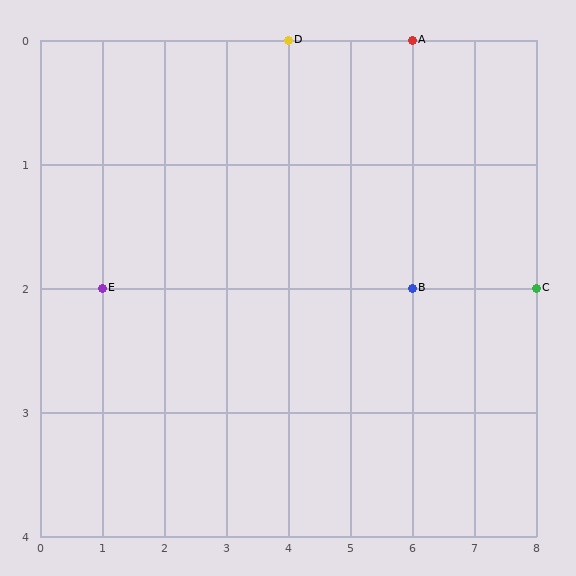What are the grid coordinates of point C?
Point C is at grid coordinates (8, 2).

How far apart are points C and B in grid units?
Points C and B are 2 columns apart.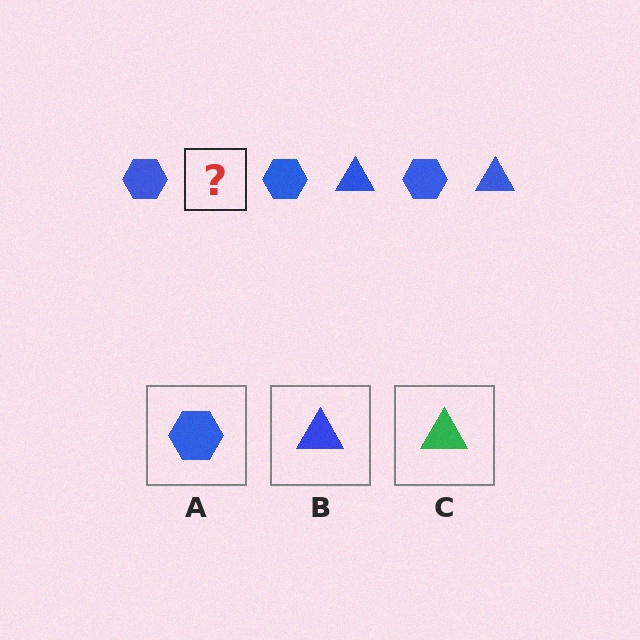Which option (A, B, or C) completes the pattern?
B.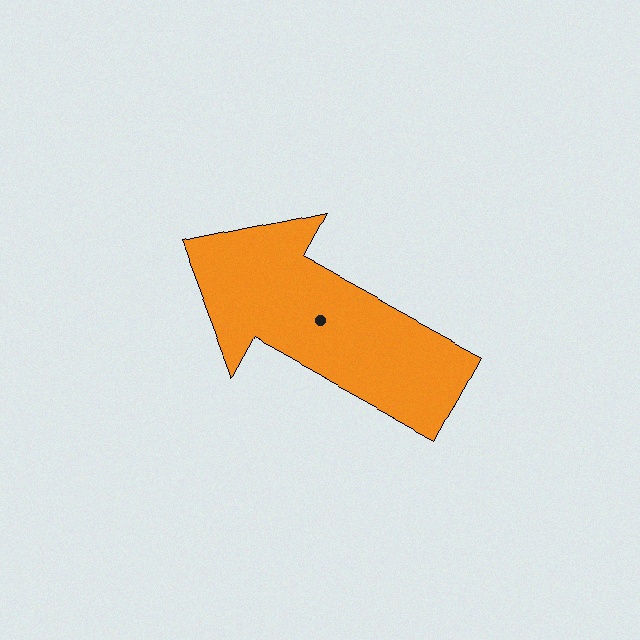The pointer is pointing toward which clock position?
Roughly 10 o'clock.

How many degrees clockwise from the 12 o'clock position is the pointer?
Approximately 299 degrees.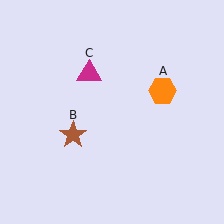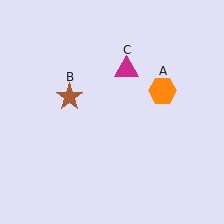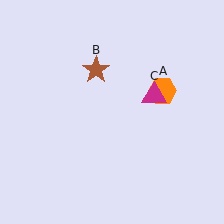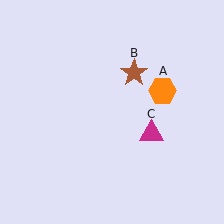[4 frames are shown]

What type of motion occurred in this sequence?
The brown star (object B), magenta triangle (object C) rotated clockwise around the center of the scene.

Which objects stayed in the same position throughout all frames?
Orange hexagon (object A) remained stationary.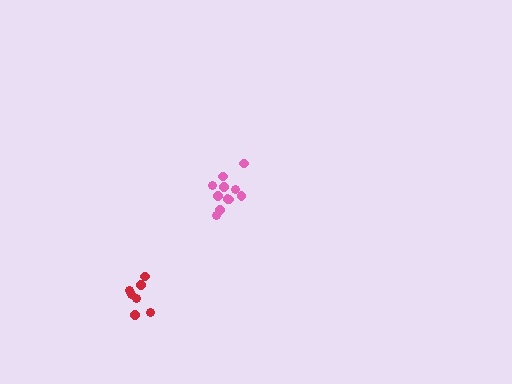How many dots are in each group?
Group 1: 7 dots, Group 2: 11 dots (18 total).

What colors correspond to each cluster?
The clusters are colored: red, pink.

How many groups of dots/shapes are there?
There are 2 groups.